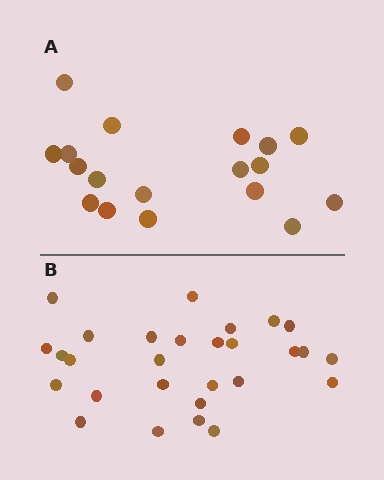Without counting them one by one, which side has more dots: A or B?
Region B (the bottom region) has more dots.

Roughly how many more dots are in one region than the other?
Region B has roughly 10 or so more dots than region A.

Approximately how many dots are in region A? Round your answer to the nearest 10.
About 20 dots. (The exact count is 18, which rounds to 20.)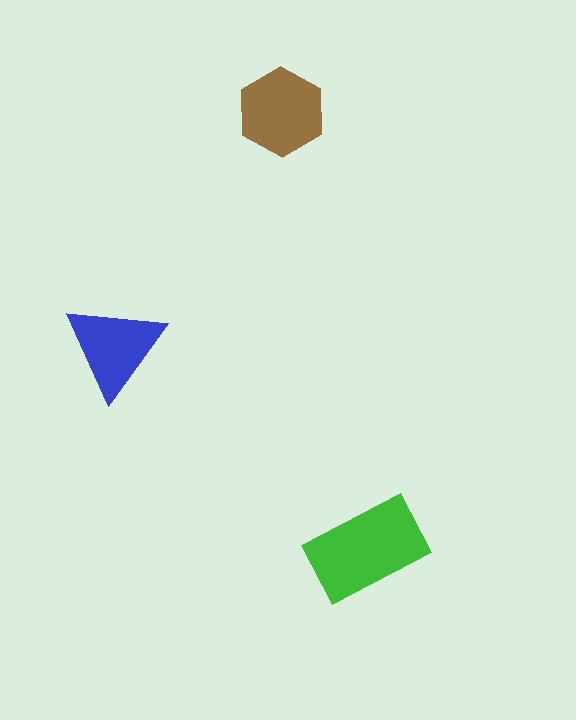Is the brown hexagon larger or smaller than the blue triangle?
Larger.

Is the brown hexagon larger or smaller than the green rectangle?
Smaller.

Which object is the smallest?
The blue triangle.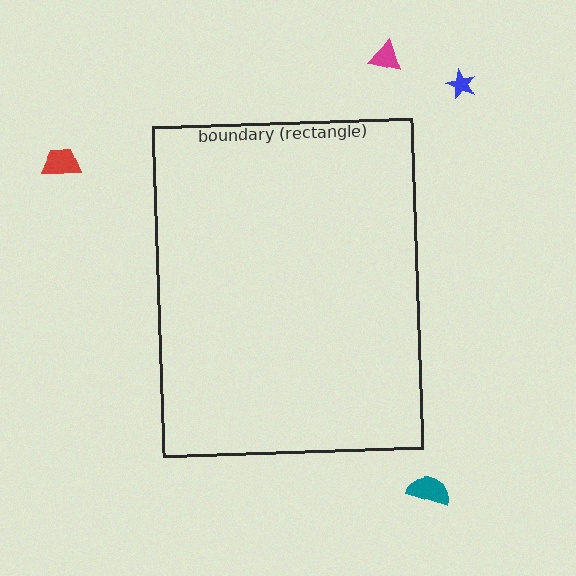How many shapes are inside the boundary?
0 inside, 4 outside.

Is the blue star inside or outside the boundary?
Outside.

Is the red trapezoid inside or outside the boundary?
Outside.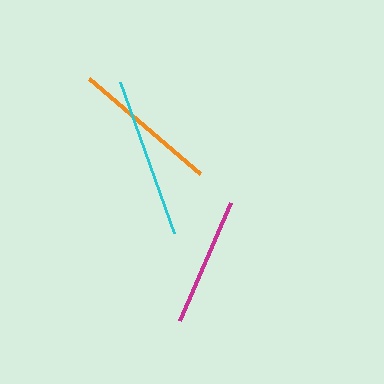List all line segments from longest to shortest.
From longest to shortest: cyan, orange, magenta.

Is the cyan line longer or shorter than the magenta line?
The cyan line is longer than the magenta line.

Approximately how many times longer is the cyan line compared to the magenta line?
The cyan line is approximately 1.2 times the length of the magenta line.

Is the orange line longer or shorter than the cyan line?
The cyan line is longer than the orange line.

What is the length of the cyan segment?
The cyan segment is approximately 160 pixels long.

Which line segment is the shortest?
The magenta line is the shortest at approximately 130 pixels.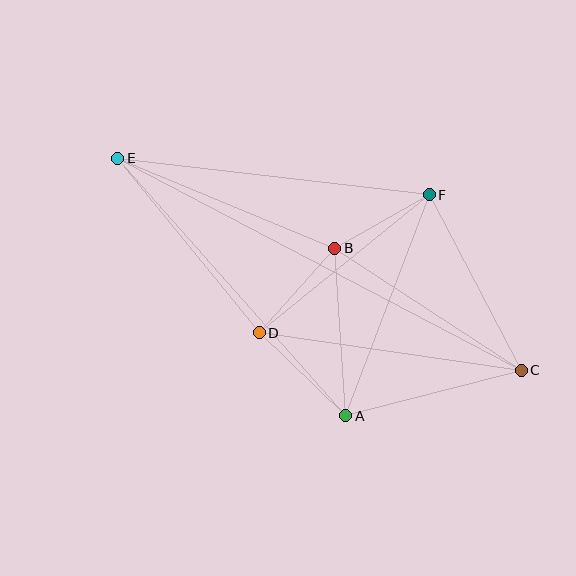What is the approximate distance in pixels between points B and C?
The distance between B and C is approximately 223 pixels.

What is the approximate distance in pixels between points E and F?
The distance between E and F is approximately 314 pixels.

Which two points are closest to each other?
Points B and F are closest to each other.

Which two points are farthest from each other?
Points C and E are farthest from each other.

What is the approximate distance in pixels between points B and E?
The distance between B and E is approximately 235 pixels.